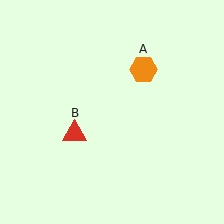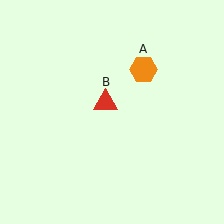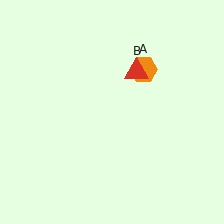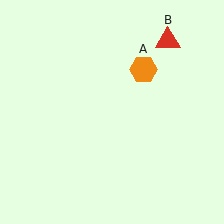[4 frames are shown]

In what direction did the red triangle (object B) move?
The red triangle (object B) moved up and to the right.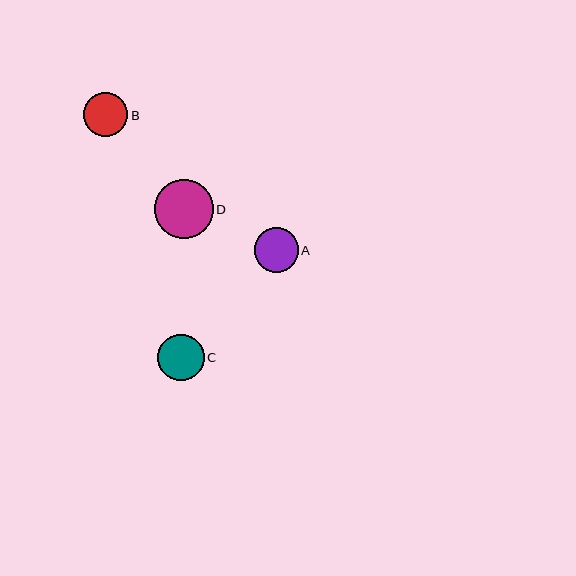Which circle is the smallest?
Circle B is the smallest with a size of approximately 44 pixels.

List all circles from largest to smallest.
From largest to smallest: D, C, A, B.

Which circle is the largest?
Circle D is the largest with a size of approximately 59 pixels.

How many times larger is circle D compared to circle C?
Circle D is approximately 1.3 times the size of circle C.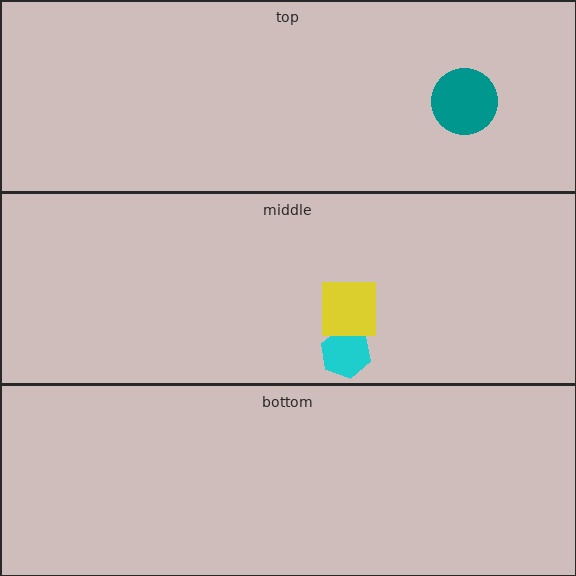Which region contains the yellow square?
The middle region.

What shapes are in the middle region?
The cyan hexagon, the yellow square.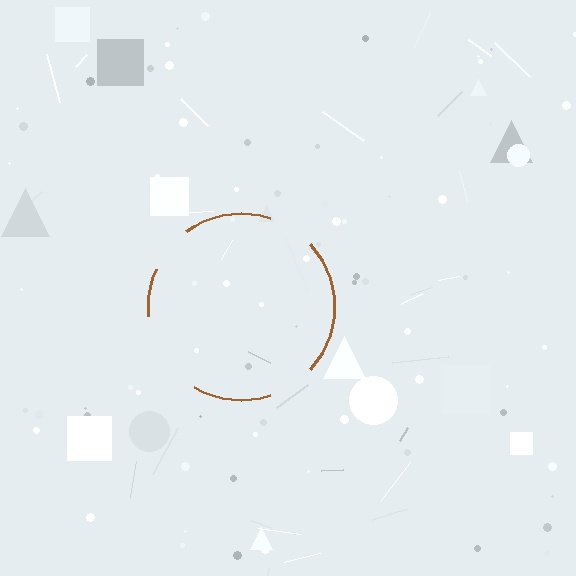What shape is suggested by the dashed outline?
The dashed outline suggests a circle.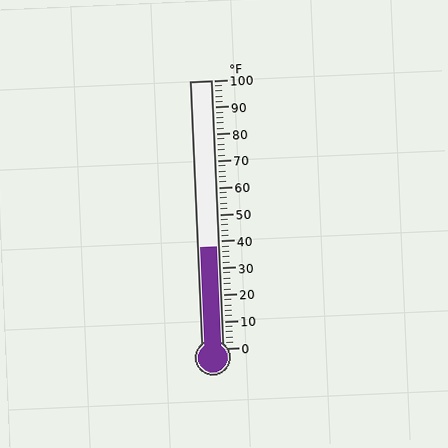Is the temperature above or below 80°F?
The temperature is below 80°F.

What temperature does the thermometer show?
The thermometer shows approximately 38°F.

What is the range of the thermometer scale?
The thermometer scale ranges from 0°F to 100°F.